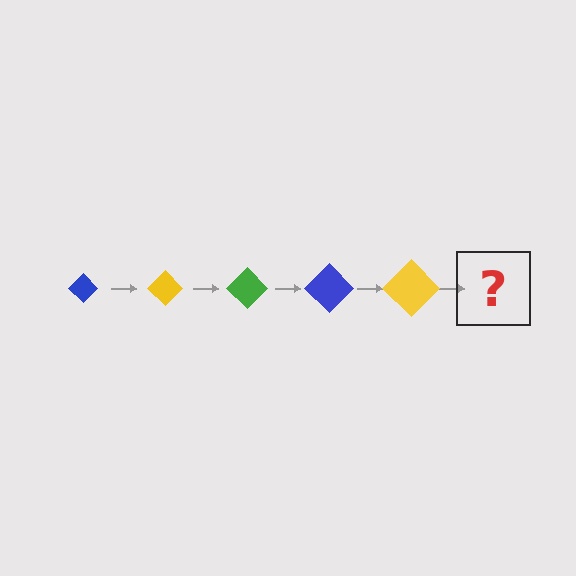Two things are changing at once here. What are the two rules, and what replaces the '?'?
The two rules are that the diamond grows larger each step and the color cycles through blue, yellow, and green. The '?' should be a green diamond, larger than the previous one.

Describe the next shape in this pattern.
It should be a green diamond, larger than the previous one.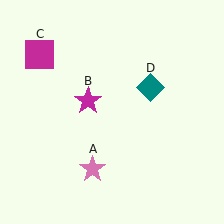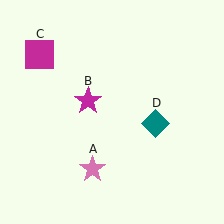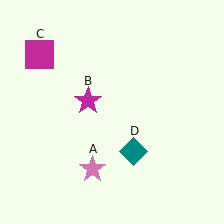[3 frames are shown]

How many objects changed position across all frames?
1 object changed position: teal diamond (object D).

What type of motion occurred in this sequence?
The teal diamond (object D) rotated clockwise around the center of the scene.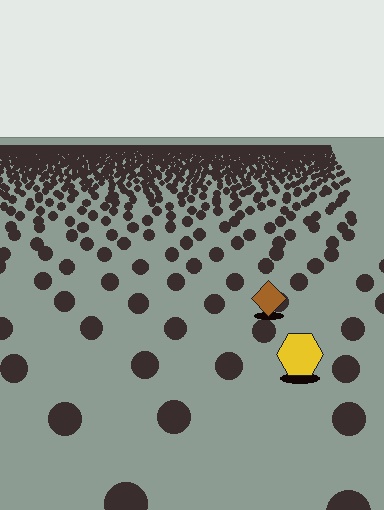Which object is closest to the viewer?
The yellow hexagon is closest. The texture marks near it are larger and more spread out.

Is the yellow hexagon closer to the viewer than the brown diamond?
Yes. The yellow hexagon is closer — you can tell from the texture gradient: the ground texture is coarser near it.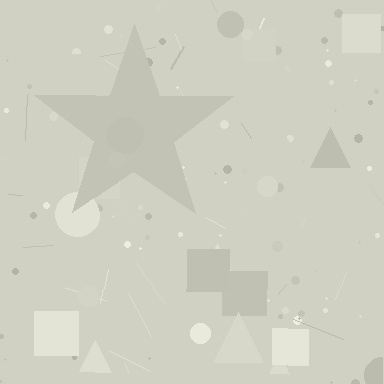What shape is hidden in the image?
A star is hidden in the image.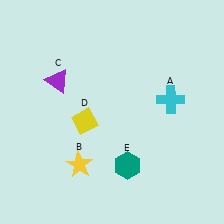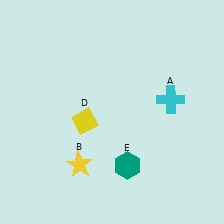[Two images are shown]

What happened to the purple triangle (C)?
The purple triangle (C) was removed in Image 2. It was in the top-left area of Image 1.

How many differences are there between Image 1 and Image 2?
There is 1 difference between the two images.